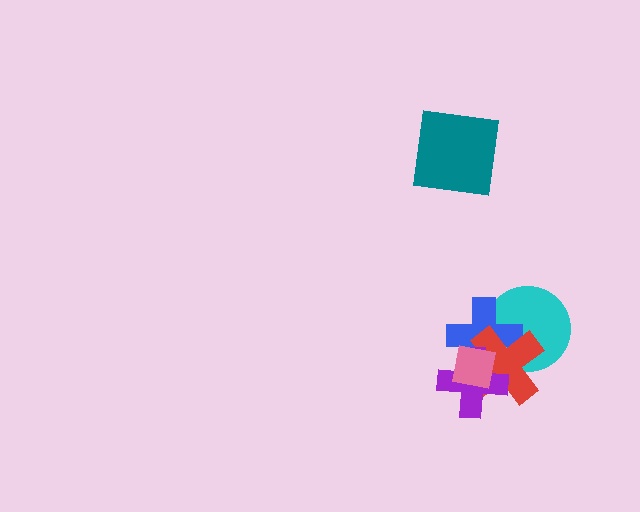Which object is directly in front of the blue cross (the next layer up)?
The red cross is directly in front of the blue cross.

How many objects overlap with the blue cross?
4 objects overlap with the blue cross.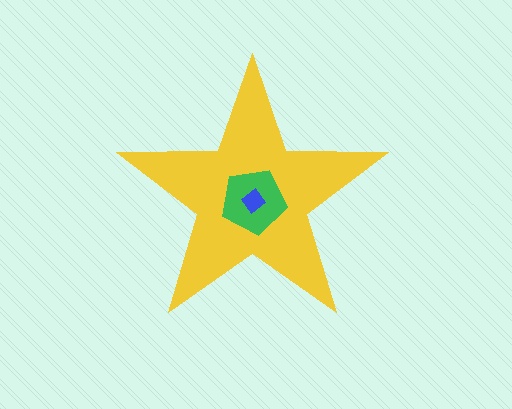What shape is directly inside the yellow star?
The green pentagon.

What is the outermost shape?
The yellow star.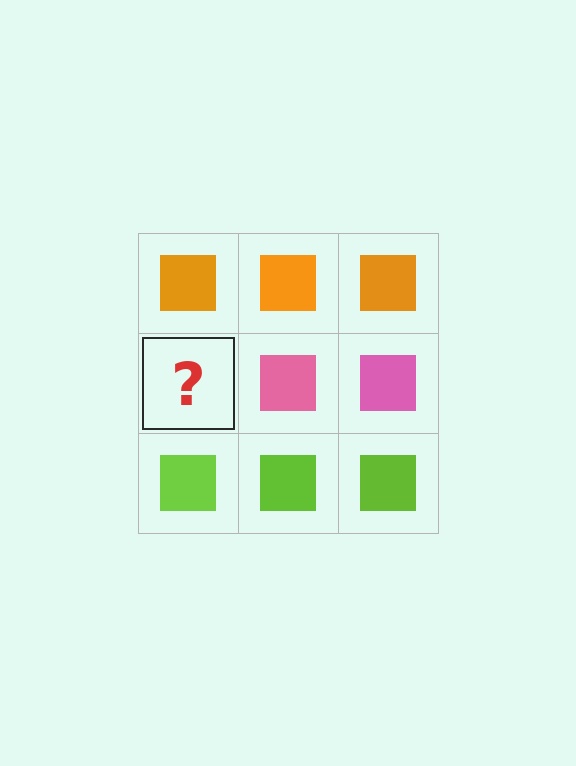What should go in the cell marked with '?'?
The missing cell should contain a pink square.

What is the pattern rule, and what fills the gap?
The rule is that each row has a consistent color. The gap should be filled with a pink square.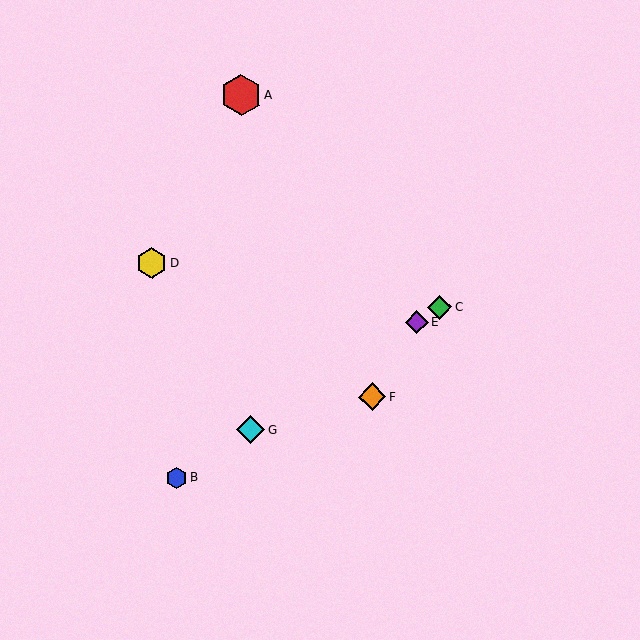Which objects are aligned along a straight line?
Objects B, C, E, G are aligned along a straight line.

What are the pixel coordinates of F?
Object F is at (372, 397).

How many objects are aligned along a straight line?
4 objects (B, C, E, G) are aligned along a straight line.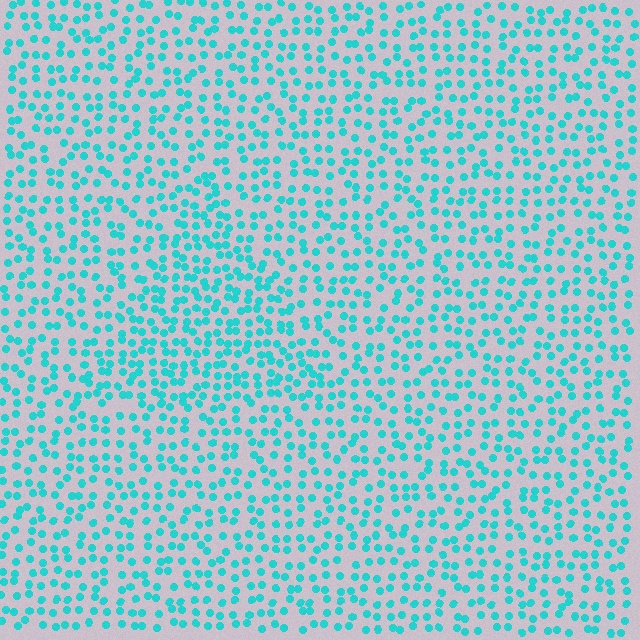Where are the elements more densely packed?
The elements are more densely packed inside the triangle boundary.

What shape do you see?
I see a triangle.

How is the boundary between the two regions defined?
The boundary is defined by a change in element density (approximately 1.5x ratio). All elements are the same color, size, and shape.